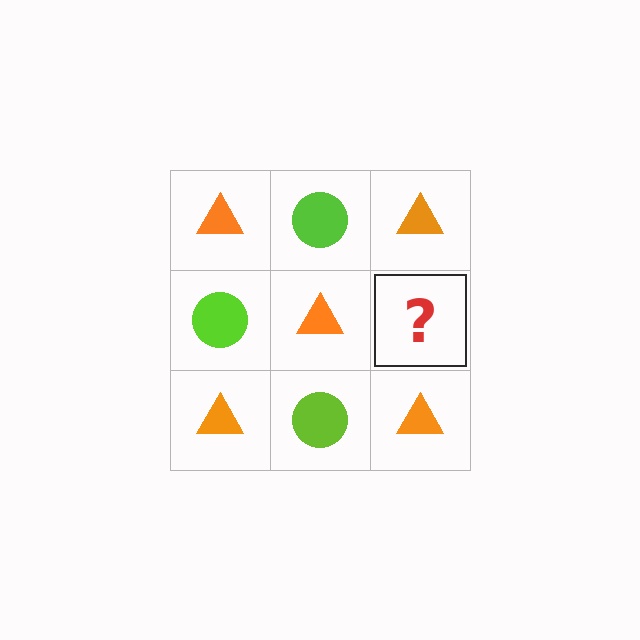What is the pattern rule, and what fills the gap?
The rule is that it alternates orange triangle and lime circle in a checkerboard pattern. The gap should be filled with a lime circle.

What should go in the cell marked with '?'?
The missing cell should contain a lime circle.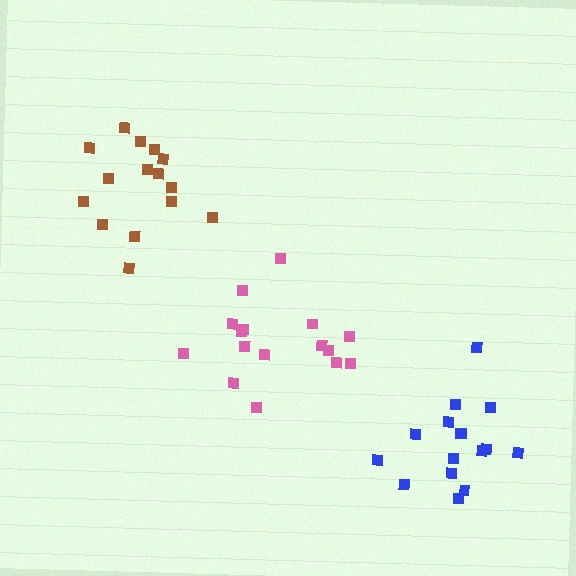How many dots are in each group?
Group 1: 15 dots, Group 2: 16 dots, Group 3: 16 dots (47 total).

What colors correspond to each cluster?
The clusters are colored: brown, pink, blue.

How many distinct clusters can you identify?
There are 3 distinct clusters.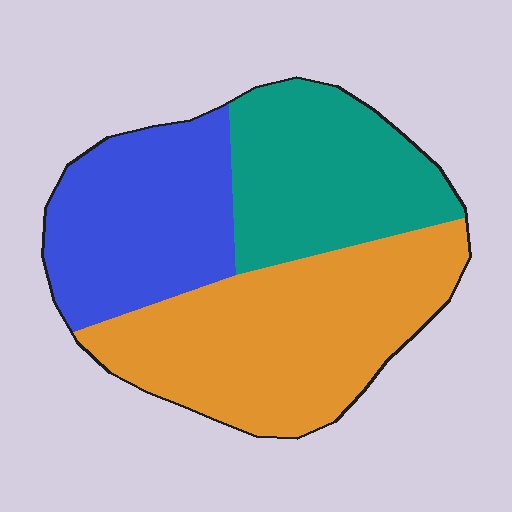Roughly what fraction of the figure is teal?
Teal takes up between a sixth and a third of the figure.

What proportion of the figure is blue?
Blue covers 29% of the figure.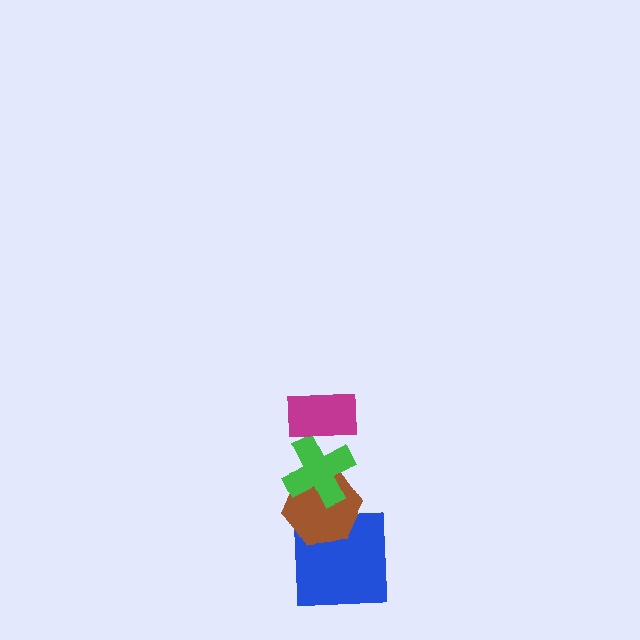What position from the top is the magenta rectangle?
The magenta rectangle is 1st from the top.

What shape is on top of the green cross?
The magenta rectangle is on top of the green cross.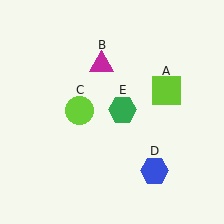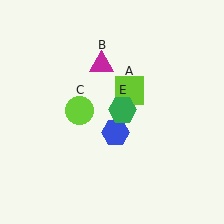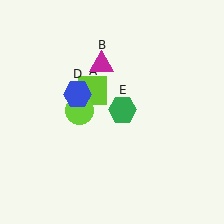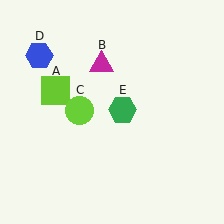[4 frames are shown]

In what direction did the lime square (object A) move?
The lime square (object A) moved left.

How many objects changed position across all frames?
2 objects changed position: lime square (object A), blue hexagon (object D).